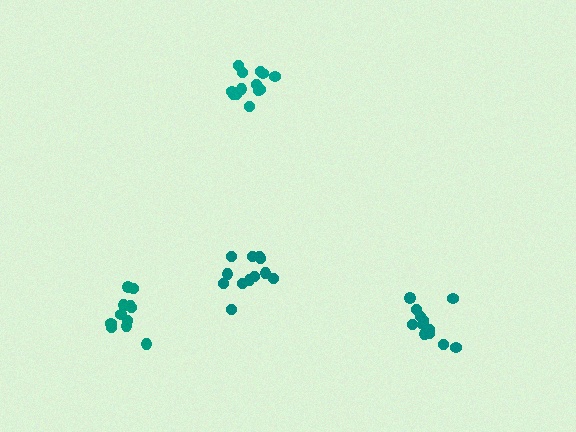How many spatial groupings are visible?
There are 4 spatial groupings.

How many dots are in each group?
Group 1: 12 dots, Group 2: 13 dots, Group 3: 12 dots, Group 4: 12 dots (49 total).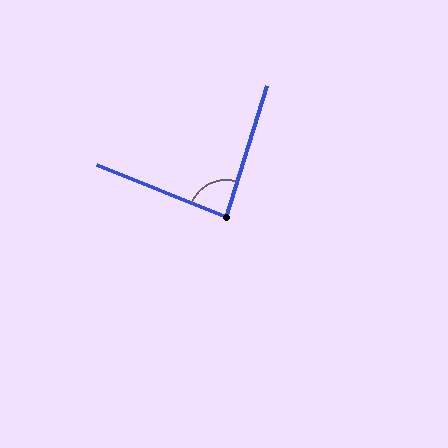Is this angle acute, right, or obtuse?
It is approximately a right angle.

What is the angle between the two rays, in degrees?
Approximately 85 degrees.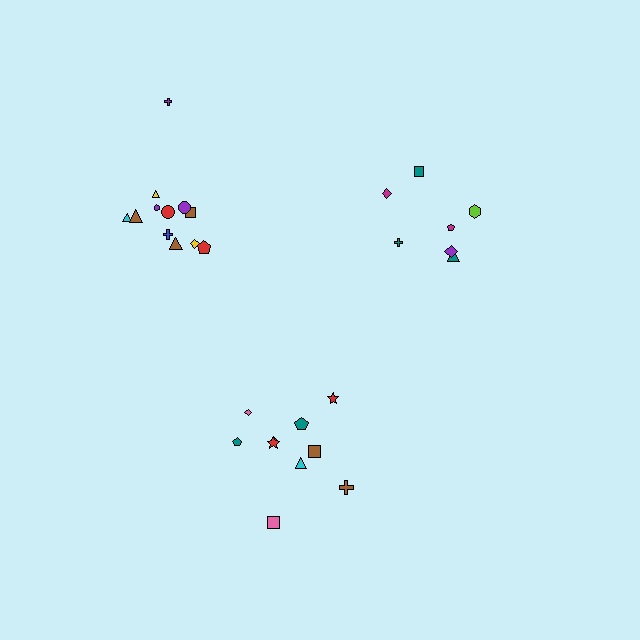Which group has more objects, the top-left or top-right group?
The top-left group.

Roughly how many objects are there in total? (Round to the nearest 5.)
Roughly 30 objects in total.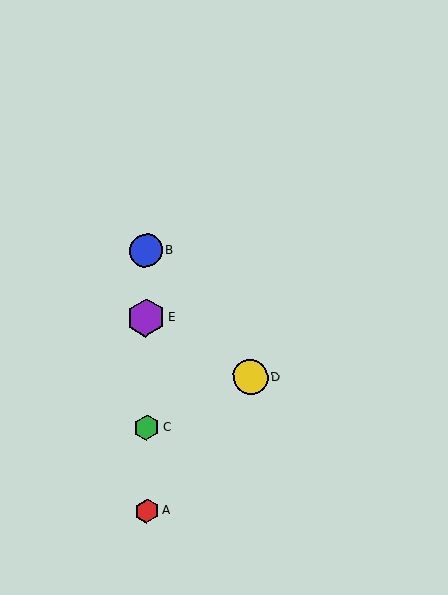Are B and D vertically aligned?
No, B is at x≈146 and D is at x≈250.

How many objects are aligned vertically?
4 objects (A, B, C, E) are aligned vertically.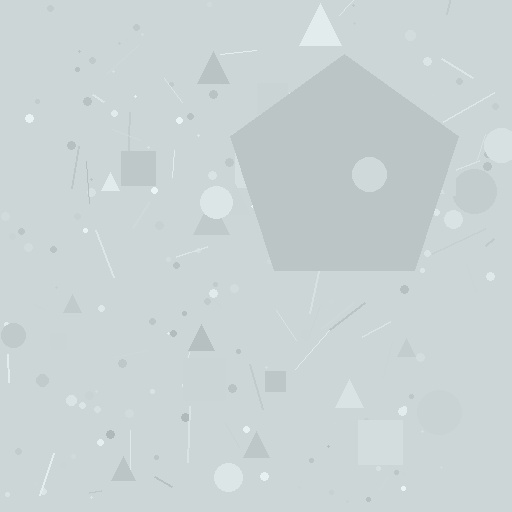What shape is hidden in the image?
A pentagon is hidden in the image.